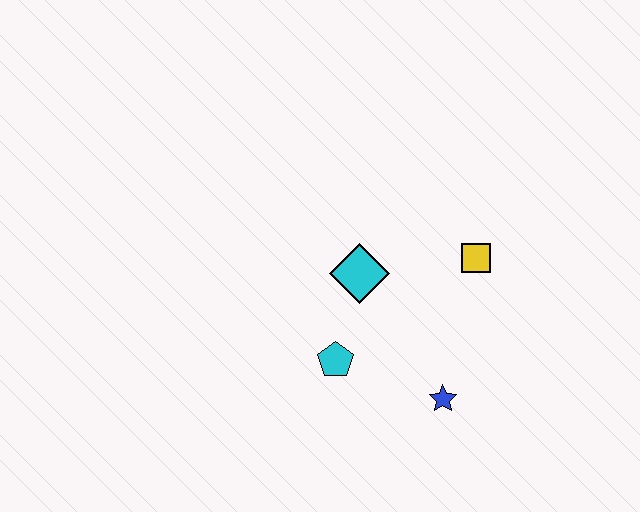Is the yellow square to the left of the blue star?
No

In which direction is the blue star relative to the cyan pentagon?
The blue star is to the right of the cyan pentagon.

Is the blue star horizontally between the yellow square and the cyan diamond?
Yes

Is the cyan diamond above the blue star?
Yes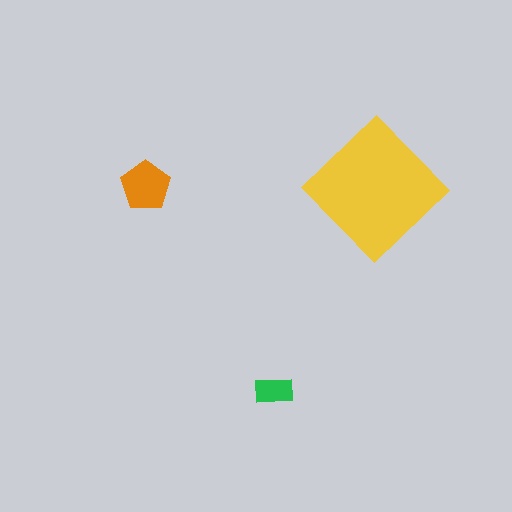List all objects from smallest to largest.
The green rectangle, the orange pentagon, the yellow diamond.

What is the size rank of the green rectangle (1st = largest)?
3rd.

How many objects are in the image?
There are 3 objects in the image.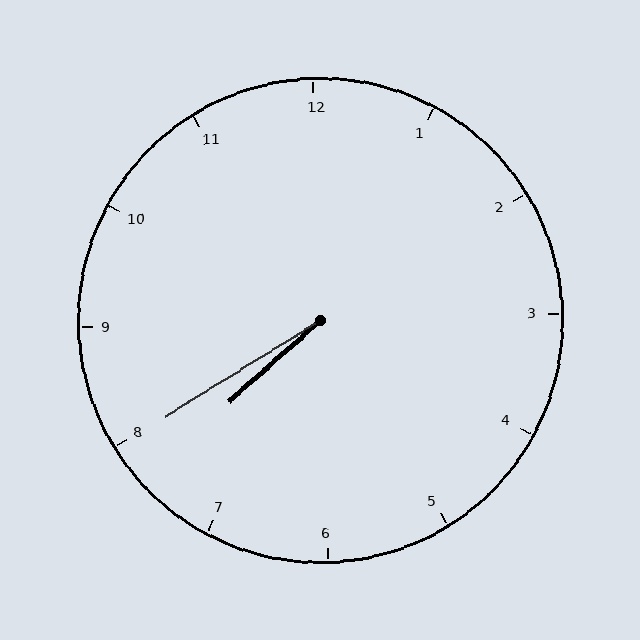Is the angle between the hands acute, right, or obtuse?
It is acute.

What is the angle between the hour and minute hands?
Approximately 10 degrees.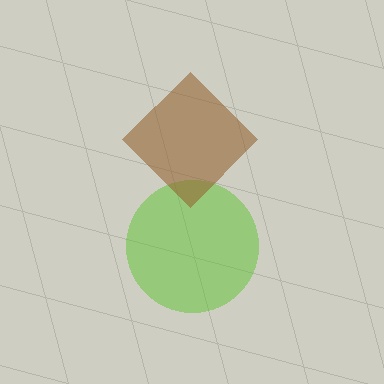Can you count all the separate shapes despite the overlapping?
Yes, there are 2 separate shapes.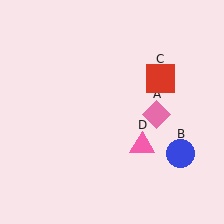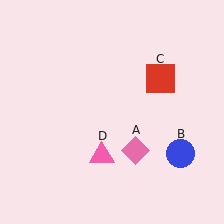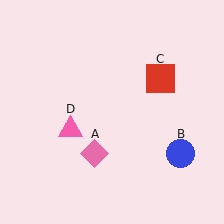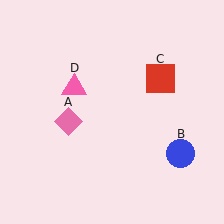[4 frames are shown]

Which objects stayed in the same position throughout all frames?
Blue circle (object B) and red square (object C) remained stationary.